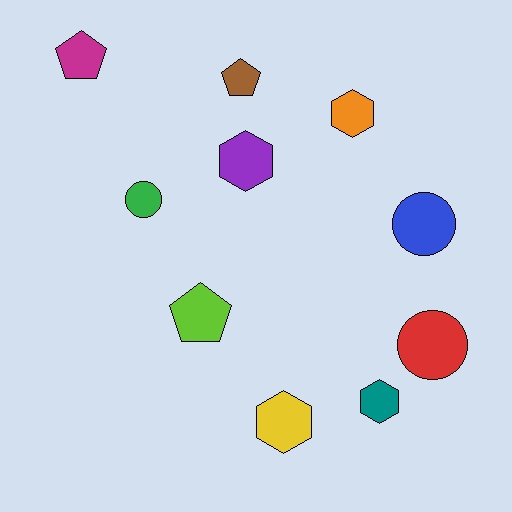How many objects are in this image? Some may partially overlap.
There are 10 objects.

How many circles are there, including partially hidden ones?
There are 3 circles.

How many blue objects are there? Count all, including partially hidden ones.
There is 1 blue object.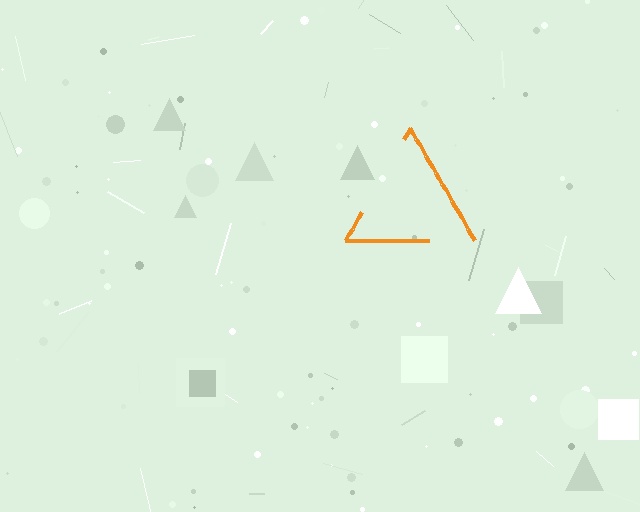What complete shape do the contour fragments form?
The contour fragments form a triangle.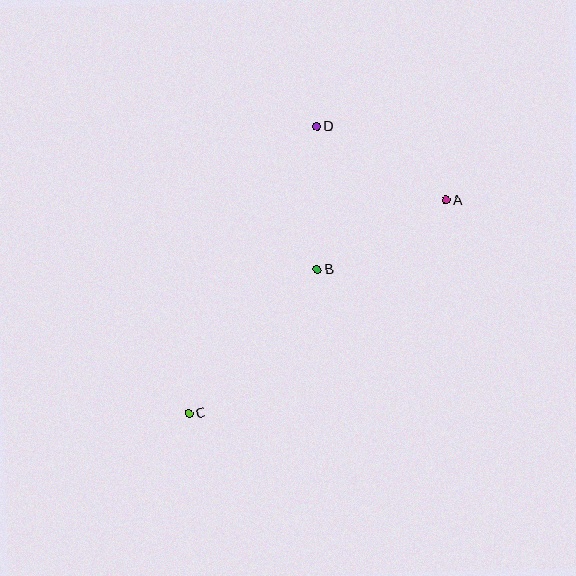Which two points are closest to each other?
Points B and D are closest to each other.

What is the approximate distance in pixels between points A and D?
The distance between A and D is approximately 149 pixels.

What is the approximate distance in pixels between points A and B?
The distance between A and B is approximately 146 pixels.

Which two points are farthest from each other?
Points A and C are farthest from each other.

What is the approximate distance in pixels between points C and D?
The distance between C and D is approximately 314 pixels.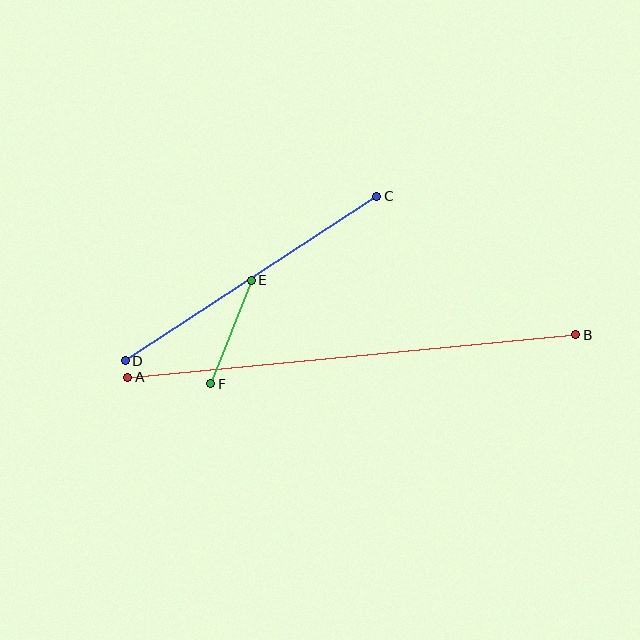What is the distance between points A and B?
The distance is approximately 450 pixels.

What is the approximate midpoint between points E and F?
The midpoint is at approximately (231, 332) pixels.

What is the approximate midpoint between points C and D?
The midpoint is at approximately (251, 279) pixels.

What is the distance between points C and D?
The distance is approximately 300 pixels.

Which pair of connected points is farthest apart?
Points A and B are farthest apart.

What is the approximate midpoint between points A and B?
The midpoint is at approximately (352, 356) pixels.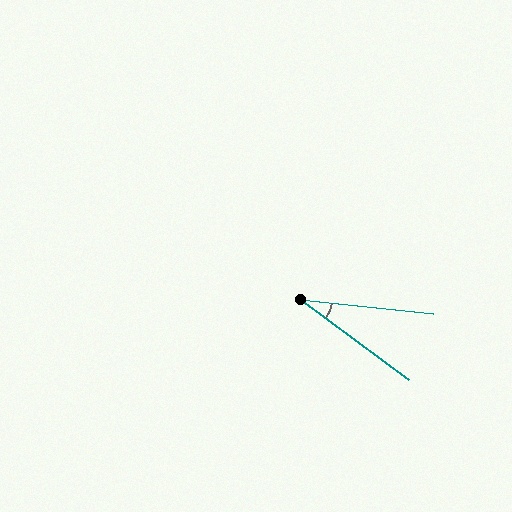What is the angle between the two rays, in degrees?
Approximately 31 degrees.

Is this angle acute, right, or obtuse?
It is acute.